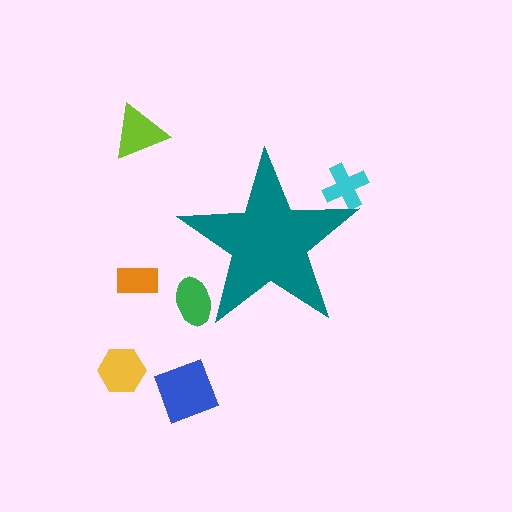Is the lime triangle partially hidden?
No, the lime triangle is fully visible.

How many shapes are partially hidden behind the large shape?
2 shapes are partially hidden.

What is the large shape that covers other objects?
A teal star.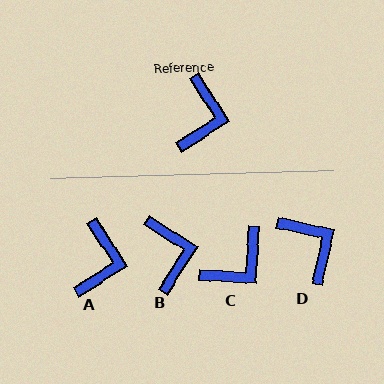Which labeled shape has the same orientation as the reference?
A.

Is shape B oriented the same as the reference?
No, it is off by about 25 degrees.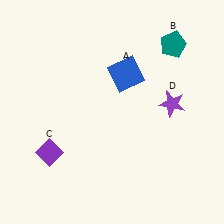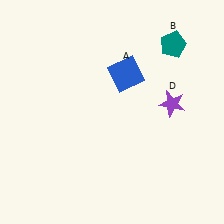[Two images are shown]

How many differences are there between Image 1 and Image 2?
There is 1 difference between the two images.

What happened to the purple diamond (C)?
The purple diamond (C) was removed in Image 2. It was in the bottom-left area of Image 1.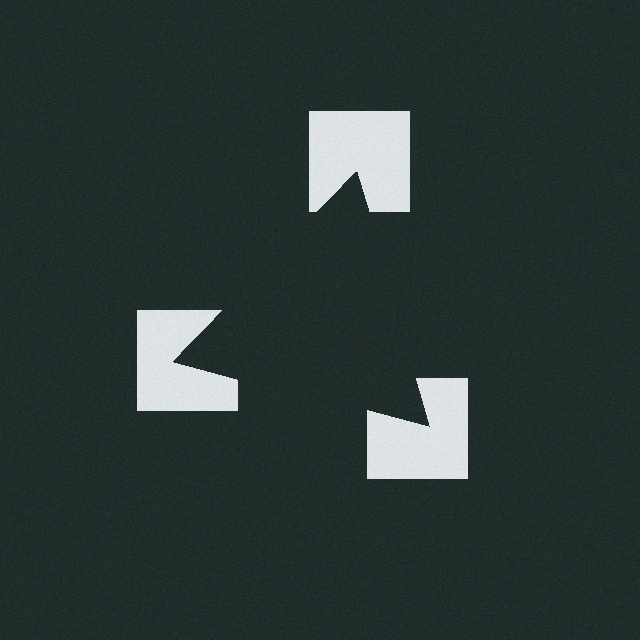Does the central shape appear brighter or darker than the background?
It typically appears slightly darker than the background, even though no actual brightness change is drawn.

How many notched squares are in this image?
There are 3 — one at each vertex of the illusory triangle.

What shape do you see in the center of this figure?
An illusory triangle — its edges are inferred from the aligned wedge cuts in the notched squares, not physically drawn.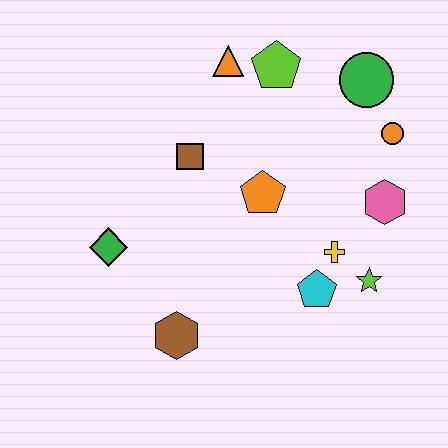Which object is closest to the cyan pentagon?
The yellow cross is closest to the cyan pentagon.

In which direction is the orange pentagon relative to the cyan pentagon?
The orange pentagon is above the cyan pentagon.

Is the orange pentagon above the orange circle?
No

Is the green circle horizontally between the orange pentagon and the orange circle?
Yes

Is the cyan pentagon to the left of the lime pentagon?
No